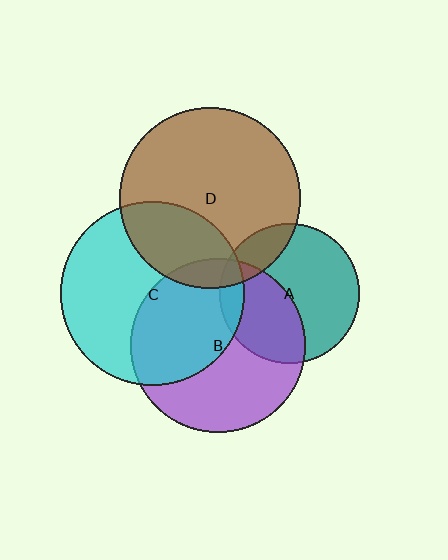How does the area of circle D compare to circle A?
Approximately 1.7 times.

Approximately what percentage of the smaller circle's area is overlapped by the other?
Approximately 30%.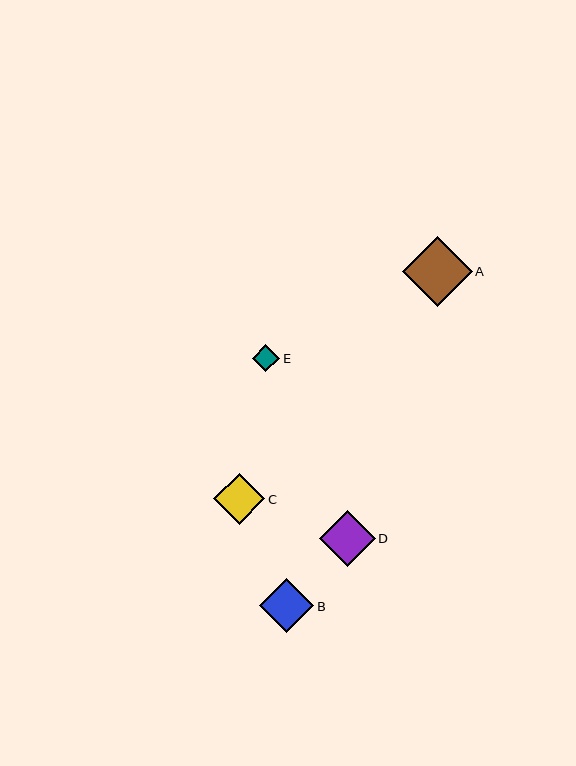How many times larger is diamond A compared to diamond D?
Diamond A is approximately 1.2 times the size of diamond D.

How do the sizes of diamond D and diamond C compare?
Diamond D and diamond C are approximately the same size.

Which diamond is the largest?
Diamond A is the largest with a size of approximately 70 pixels.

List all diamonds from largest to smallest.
From largest to smallest: A, D, B, C, E.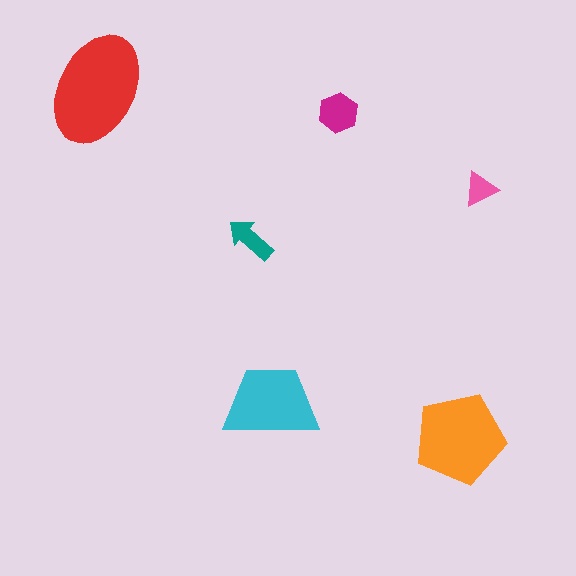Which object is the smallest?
The pink triangle.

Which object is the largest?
The red ellipse.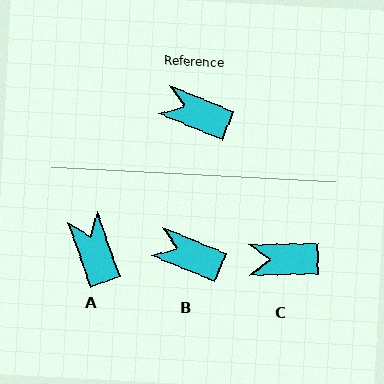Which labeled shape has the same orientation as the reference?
B.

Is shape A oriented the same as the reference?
No, it is off by about 48 degrees.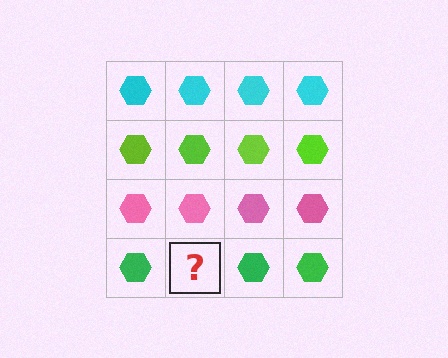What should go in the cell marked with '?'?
The missing cell should contain a green hexagon.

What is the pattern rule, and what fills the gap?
The rule is that each row has a consistent color. The gap should be filled with a green hexagon.